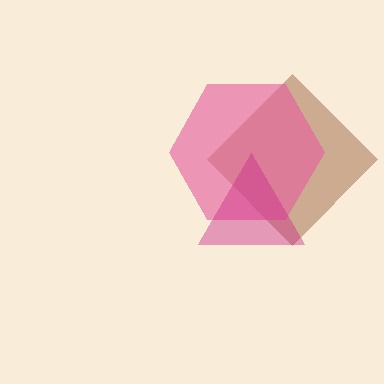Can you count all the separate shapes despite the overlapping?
Yes, there are 3 separate shapes.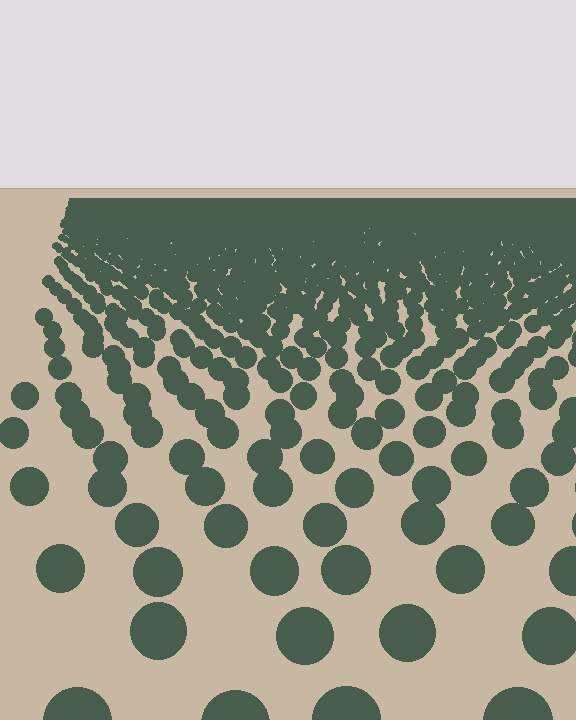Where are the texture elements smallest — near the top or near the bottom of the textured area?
Near the top.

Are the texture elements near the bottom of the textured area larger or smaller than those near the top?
Larger. Near the bottom, elements are closer to the viewer and appear at a bigger on-screen size.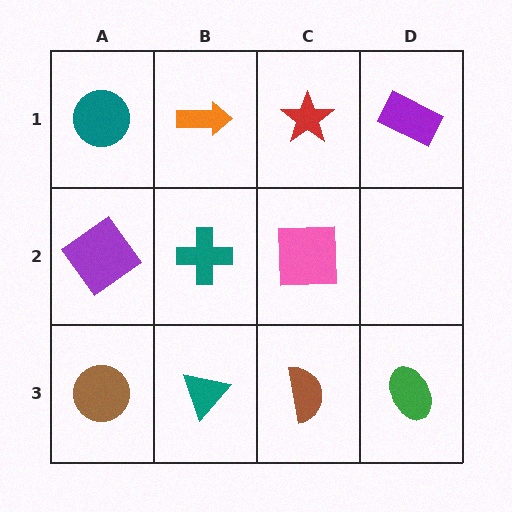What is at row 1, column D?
A purple rectangle.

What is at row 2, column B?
A teal cross.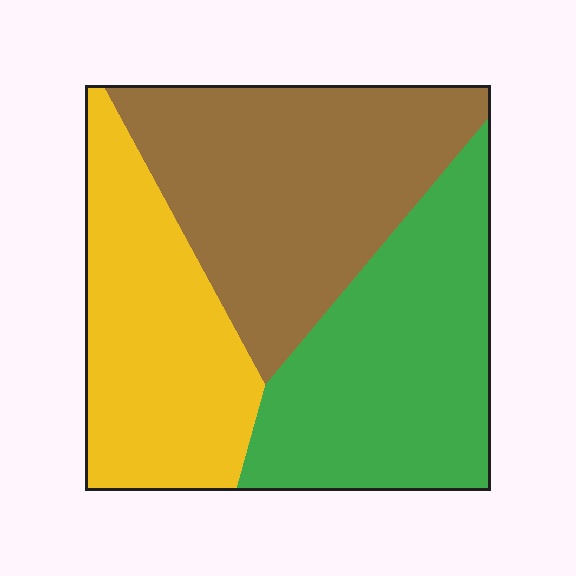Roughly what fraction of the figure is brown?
Brown covers around 35% of the figure.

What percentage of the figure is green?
Green takes up about one third (1/3) of the figure.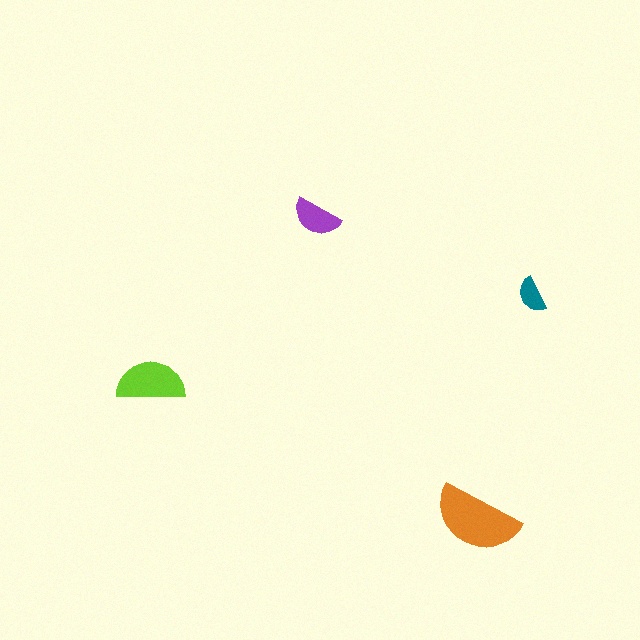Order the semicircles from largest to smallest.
the orange one, the lime one, the purple one, the teal one.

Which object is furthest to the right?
The teal semicircle is rightmost.